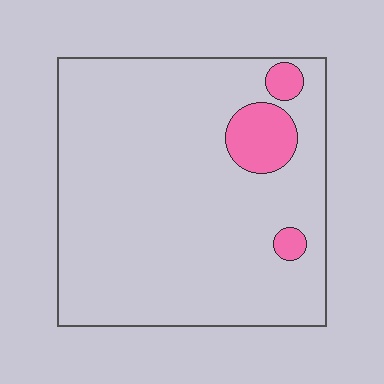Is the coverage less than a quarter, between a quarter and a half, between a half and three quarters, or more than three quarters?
Less than a quarter.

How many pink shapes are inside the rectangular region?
3.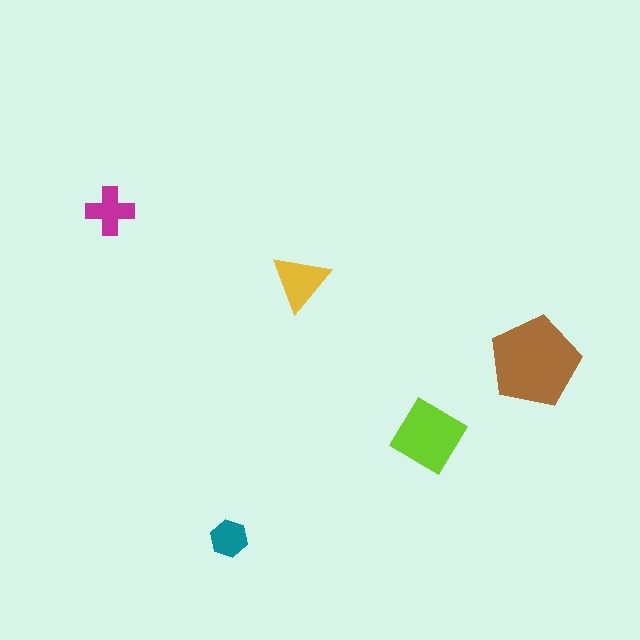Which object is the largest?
The brown pentagon.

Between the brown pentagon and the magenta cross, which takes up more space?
The brown pentagon.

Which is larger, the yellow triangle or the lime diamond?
The lime diamond.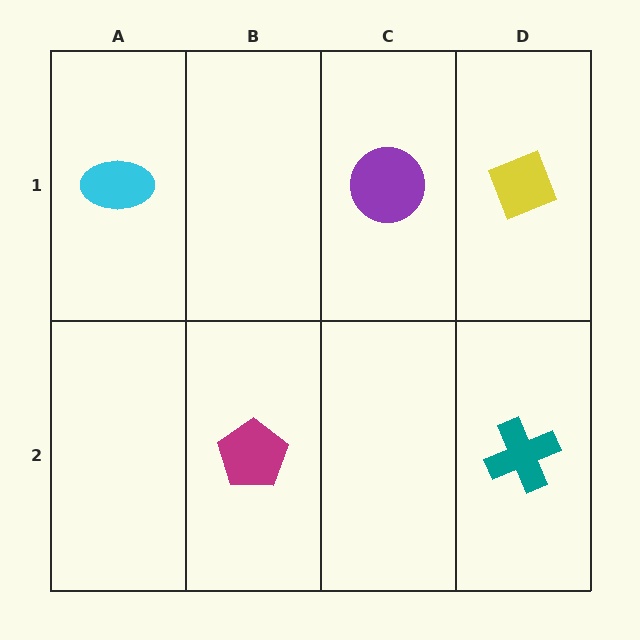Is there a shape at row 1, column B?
No, that cell is empty.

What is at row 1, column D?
A yellow diamond.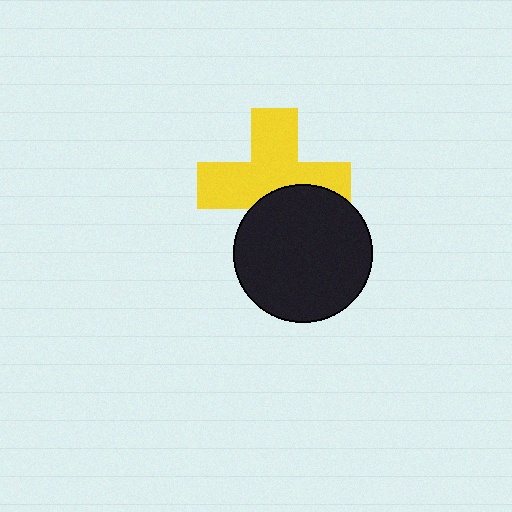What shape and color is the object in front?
The object in front is a black circle.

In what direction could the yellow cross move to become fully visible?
The yellow cross could move up. That would shift it out from behind the black circle entirely.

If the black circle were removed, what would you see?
You would see the complete yellow cross.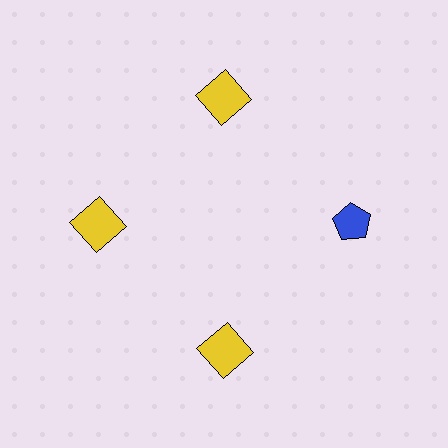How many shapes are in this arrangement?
There are 4 shapes arranged in a ring pattern.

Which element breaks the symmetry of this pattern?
The blue pentagon at roughly the 3 o'clock position breaks the symmetry. All other shapes are yellow squares.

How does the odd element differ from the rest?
It differs in both color (blue instead of yellow) and shape (pentagon instead of square).